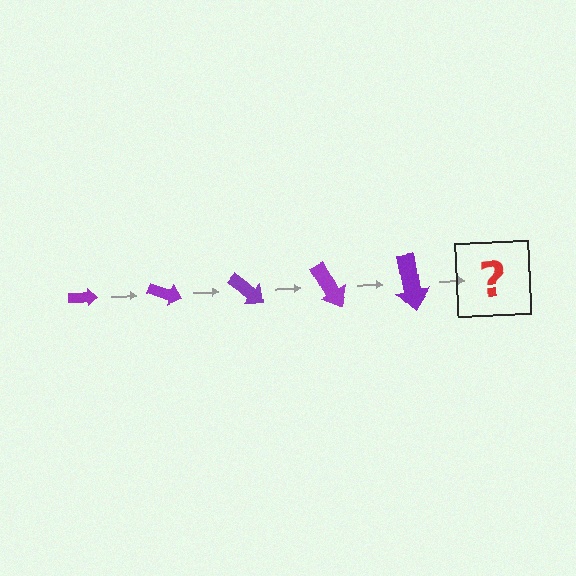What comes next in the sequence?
The next element should be an arrow, larger than the previous one and rotated 100 degrees from the start.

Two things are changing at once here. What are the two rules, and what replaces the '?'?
The two rules are that the arrow grows larger each step and it rotates 20 degrees each step. The '?' should be an arrow, larger than the previous one and rotated 100 degrees from the start.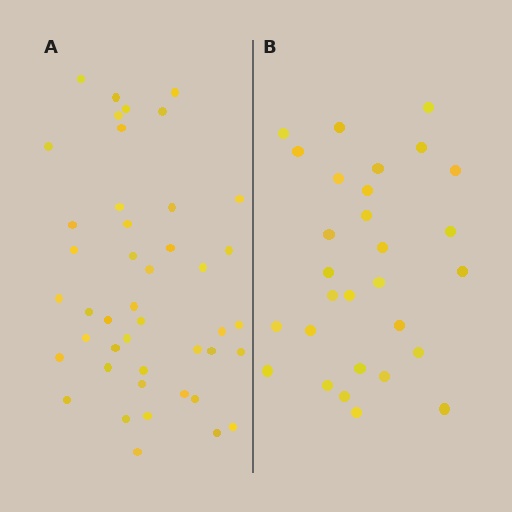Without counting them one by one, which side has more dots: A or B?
Region A (the left region) has more dots.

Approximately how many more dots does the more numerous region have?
Region A has approximately 15 more dots than region B.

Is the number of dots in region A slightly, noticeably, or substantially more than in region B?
Region A has substantially more. The ratio is roughly 1.5 to 1.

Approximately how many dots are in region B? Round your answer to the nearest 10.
About 30 dots. (The exact count is 29, which rounds to 30.)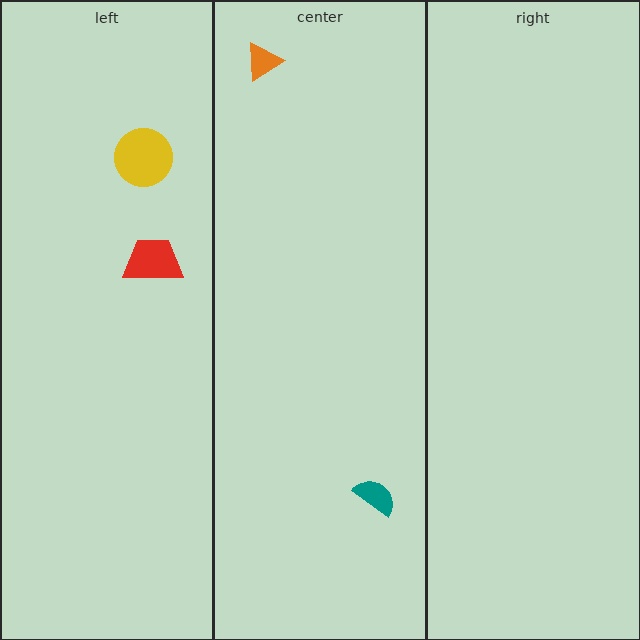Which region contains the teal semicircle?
The center region.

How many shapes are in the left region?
2.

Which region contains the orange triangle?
The center region.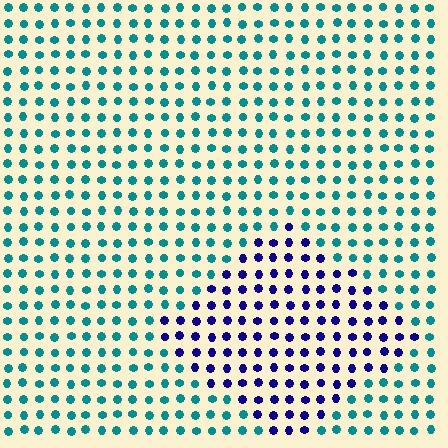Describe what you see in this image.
The image is filled with small teal elements in a uniform arrangement. A diamond-shaped region is visible where the elements are tinted to a slightly different hue, forming a subtle color boundary.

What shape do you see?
I see a diamond.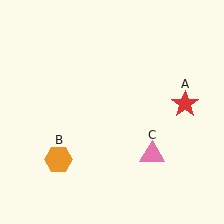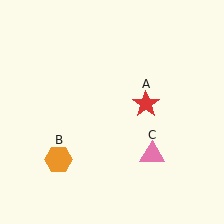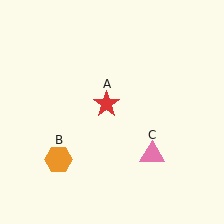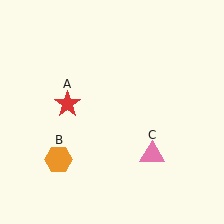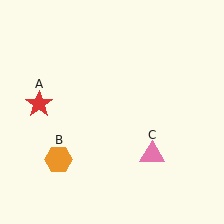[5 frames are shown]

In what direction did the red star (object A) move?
The red star (object A) moved left.